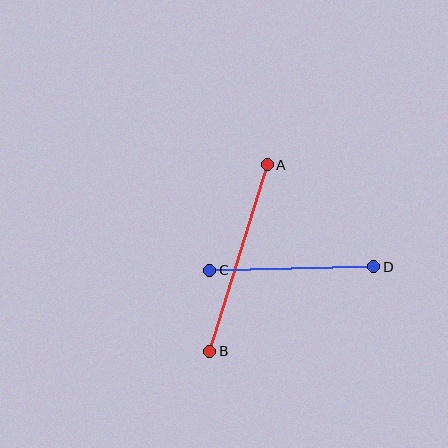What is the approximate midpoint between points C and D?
The midpoint is at approximately (292, 269) pixels.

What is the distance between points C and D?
The distance is approximately 164 pixels.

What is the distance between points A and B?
The distance is approximately 195 pixels.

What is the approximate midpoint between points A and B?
The midpoint is at approximately (238, 258) pixels.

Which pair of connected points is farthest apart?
Points A and B are farthest apart.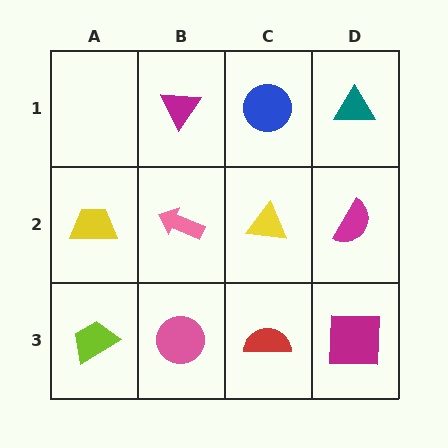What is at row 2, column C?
A yellow triangle.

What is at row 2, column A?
A yellow trapezoid.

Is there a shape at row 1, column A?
No, that cell is empty.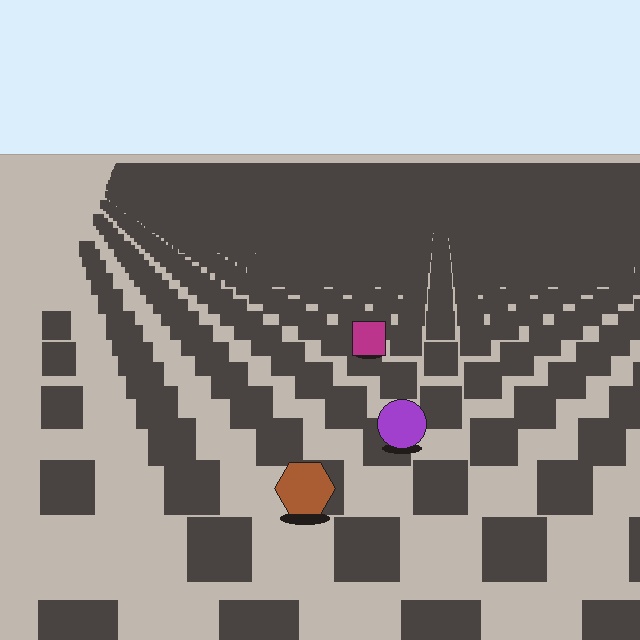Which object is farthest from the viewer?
The magenta square is farthest from the viewer. It appears smaller and the ground texture around it is denser.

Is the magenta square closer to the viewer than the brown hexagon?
No. The brown hexagon is closer — you can tell from the texture gradient: the ground texture is coarser near it.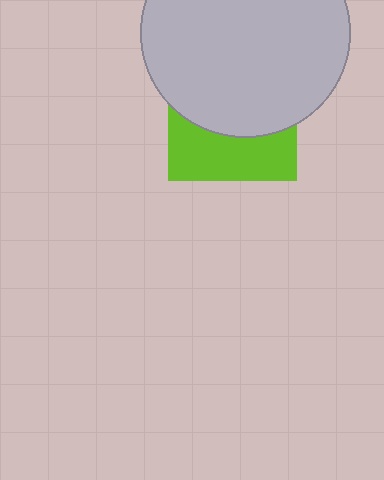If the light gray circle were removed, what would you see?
You would see the complete lime square.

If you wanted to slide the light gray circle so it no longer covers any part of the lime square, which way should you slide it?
Slide it up — that is the most direct way to separate the two shapes.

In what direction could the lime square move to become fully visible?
The lime square could move down. That would shift it out from behind the light gray circle entirely.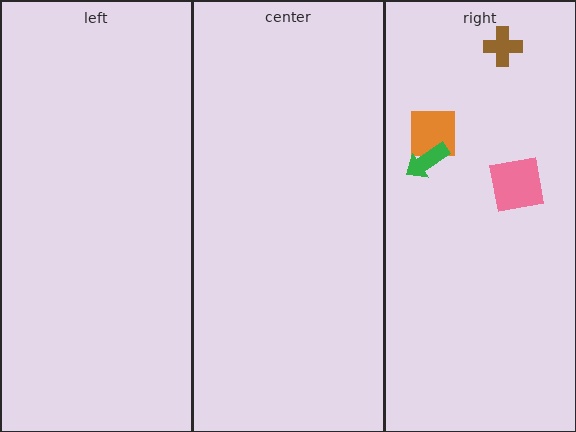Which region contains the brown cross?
The right region.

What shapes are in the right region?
The pink square, the orange square, the green arrow, the brown cross.